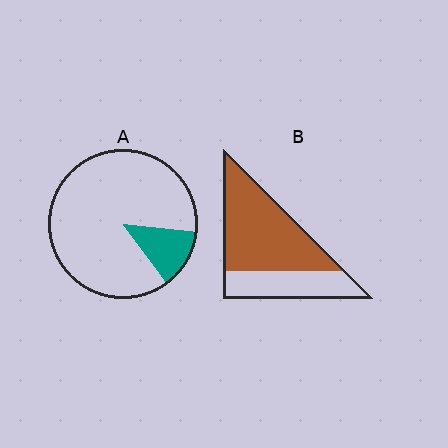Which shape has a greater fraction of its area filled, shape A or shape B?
Shape B.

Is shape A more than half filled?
No.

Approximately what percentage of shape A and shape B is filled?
A is approximately 15% and B is approximately 65%.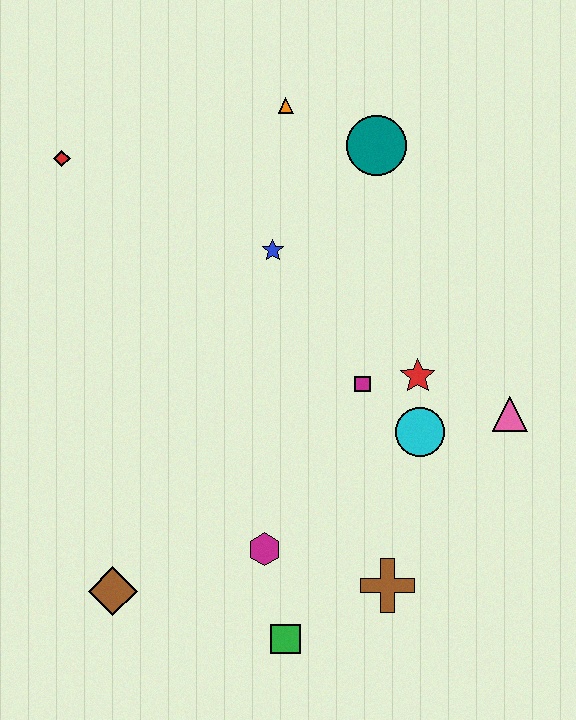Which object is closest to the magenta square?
The red star is closest to the magenta square.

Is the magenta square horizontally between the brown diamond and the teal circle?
Yes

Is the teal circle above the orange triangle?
No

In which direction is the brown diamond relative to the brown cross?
The brown diamond is to the left of the brown cross.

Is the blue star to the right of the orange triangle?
No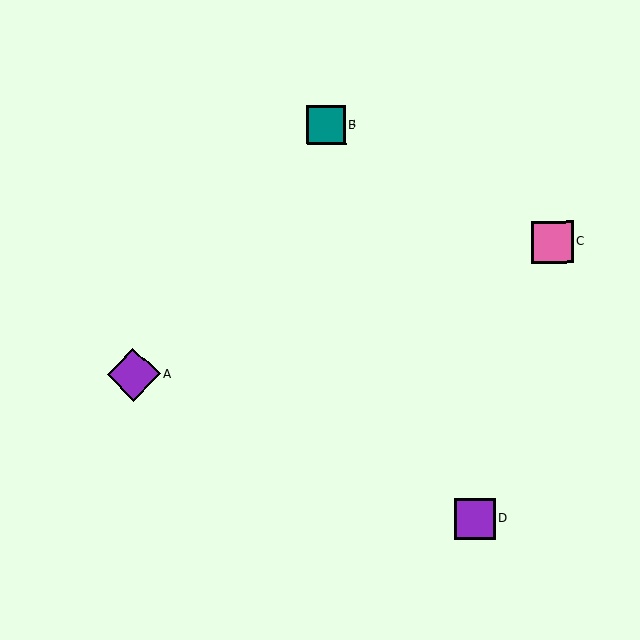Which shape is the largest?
The purple diamond (labeled A) is the largest.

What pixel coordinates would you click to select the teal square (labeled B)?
Click at (326, 125) to select the teal square B.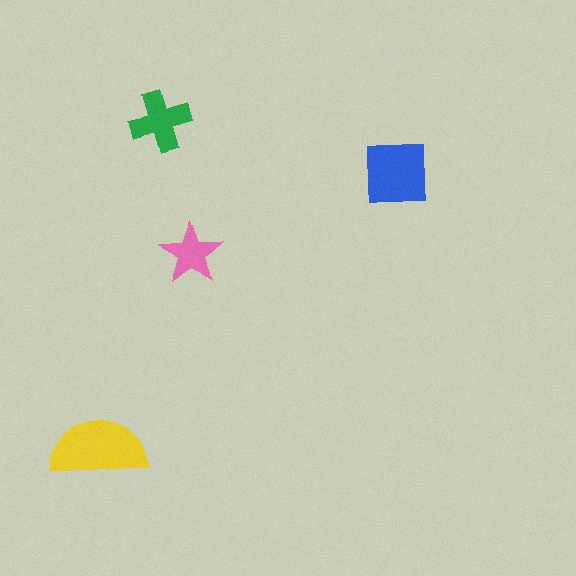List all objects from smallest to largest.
The pink star, the green cross, the blue square, the yellow semicircle.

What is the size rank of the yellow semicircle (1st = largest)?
1st.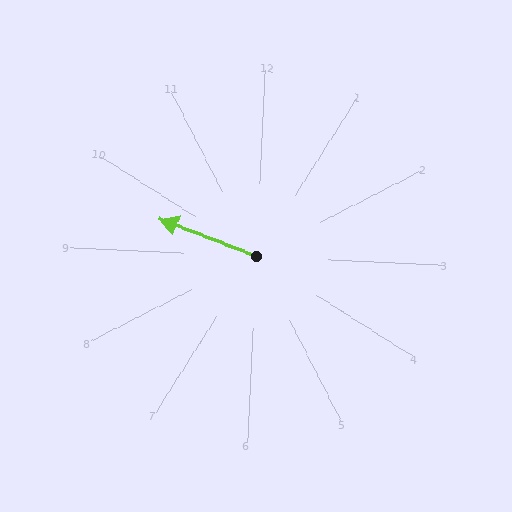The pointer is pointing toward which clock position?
Roughly 10 o'clock.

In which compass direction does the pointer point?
West.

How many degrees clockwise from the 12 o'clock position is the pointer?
Approximately 288 degrees.